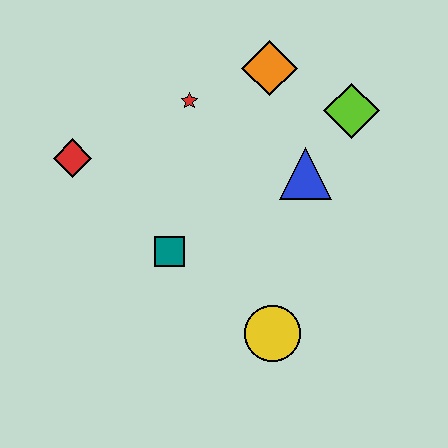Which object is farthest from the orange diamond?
The yellow circle is farthest from the orange diamond.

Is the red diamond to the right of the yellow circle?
No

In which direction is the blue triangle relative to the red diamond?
The blue triangle is to the right of the red diamond.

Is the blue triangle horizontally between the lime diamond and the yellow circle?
Yes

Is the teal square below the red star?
Yes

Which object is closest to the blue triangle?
The lime diamond is closest to the blue triangle.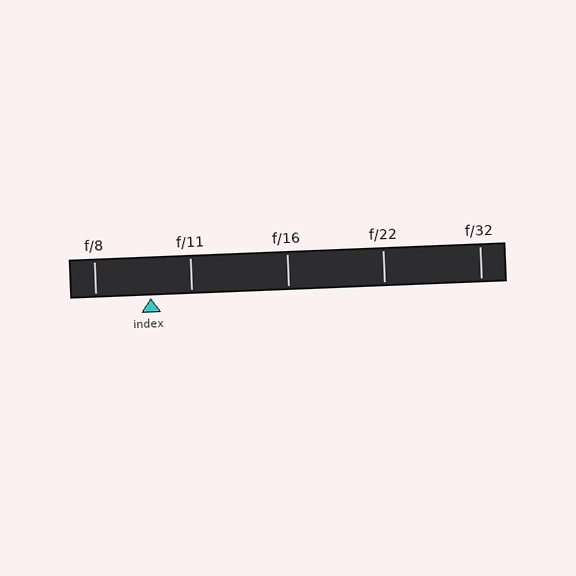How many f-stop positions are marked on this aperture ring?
There are 5 f-stop positions marked.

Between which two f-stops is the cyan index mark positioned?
The index mark is between f/8 and f/11.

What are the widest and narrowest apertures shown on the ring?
The widest aperture shown is f/8 and the narrowest is f/32.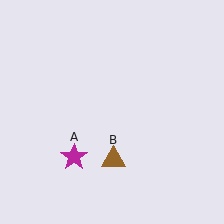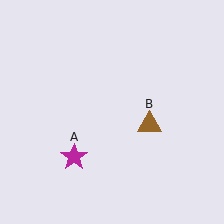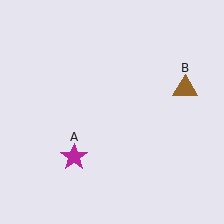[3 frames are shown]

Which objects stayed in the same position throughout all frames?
Magenta star (object A) remained stationary.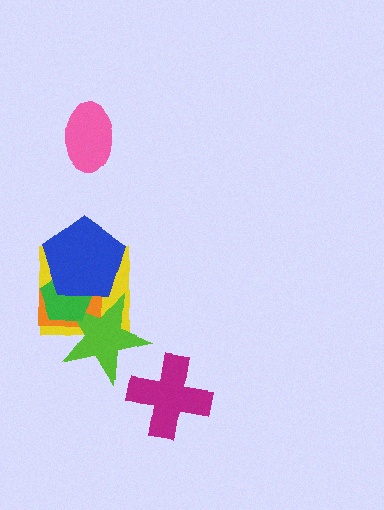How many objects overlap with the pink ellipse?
0 objects overlap with the pink ellipse.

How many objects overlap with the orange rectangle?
4 objects overlap with the orange rectangle.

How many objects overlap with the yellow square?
4 objects overlap with the yellow square.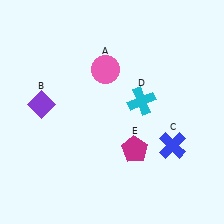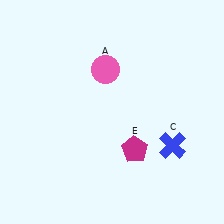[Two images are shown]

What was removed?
The cyan cross (D), the purple diamond (B) were removed in Image 2.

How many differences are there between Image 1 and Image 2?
There are 2 differences between the two images.